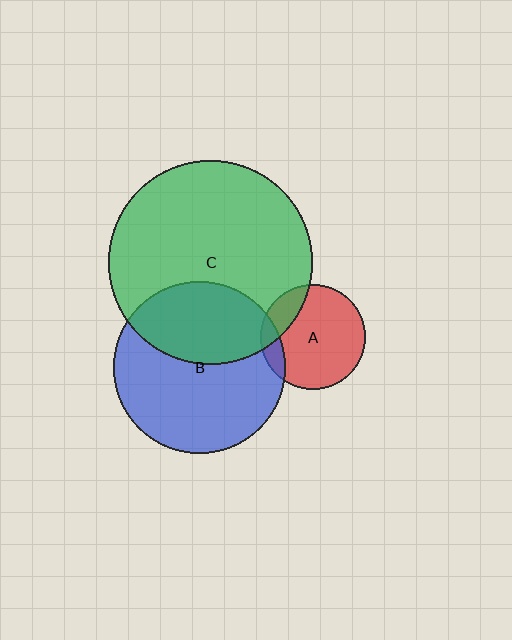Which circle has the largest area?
Circle C (green).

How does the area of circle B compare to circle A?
Approximately 2.7 times.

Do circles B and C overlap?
Yes.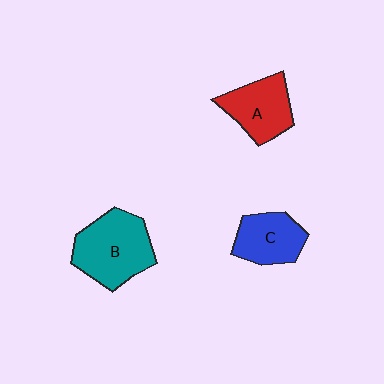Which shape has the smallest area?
Shape C (blue).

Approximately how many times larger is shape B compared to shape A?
Approximately 1.4 times.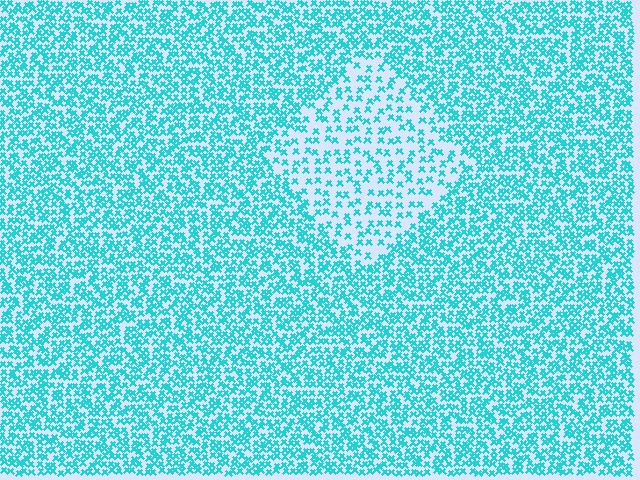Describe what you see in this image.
The image contains small cyan elements arranged at two different densities. A diamond-shaped region is visible where the elements are less densely packed than the surrounding area.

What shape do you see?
I see a diamond.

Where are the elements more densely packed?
The elements are more densely packed outside the diamond boundary.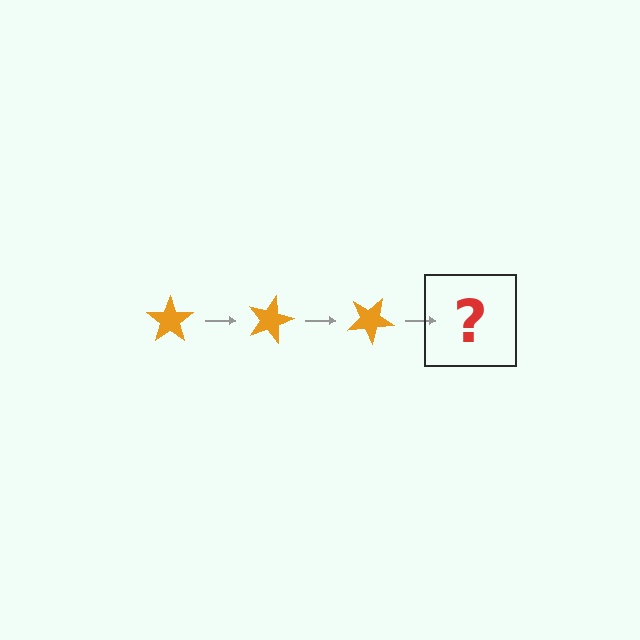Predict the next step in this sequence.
The next step is an orange star rotated 45 degrees.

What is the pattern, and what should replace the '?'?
The pattern is that the star rotates 15 degrees each step. The '?' should be an orange star rotated 45 degrees.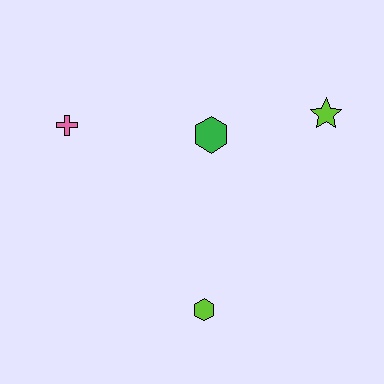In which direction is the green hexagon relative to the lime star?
The green hexagon is to the left of the lime star.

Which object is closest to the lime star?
The green hexagon is closest to the lime star.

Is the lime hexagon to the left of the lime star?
Yes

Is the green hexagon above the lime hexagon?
Yes